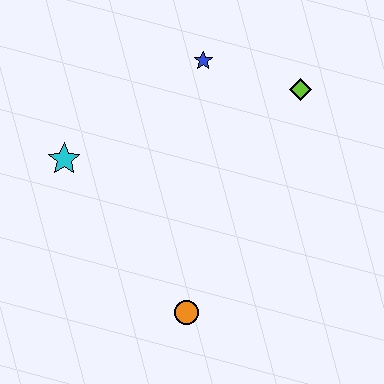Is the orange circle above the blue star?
No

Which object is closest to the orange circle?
The cyan star is closest to the orange circle.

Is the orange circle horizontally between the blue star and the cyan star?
Yes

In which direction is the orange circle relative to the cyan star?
The orange circle is below the cyan star.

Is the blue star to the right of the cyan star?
Yes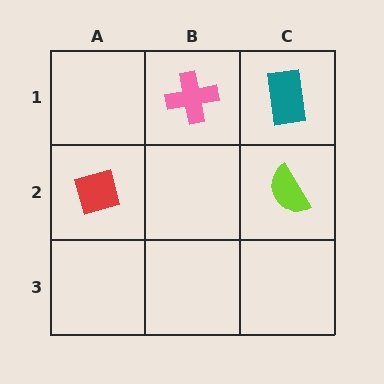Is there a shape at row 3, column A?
No, that cell is empty.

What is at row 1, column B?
A pink cross.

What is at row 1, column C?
A teal rectangle.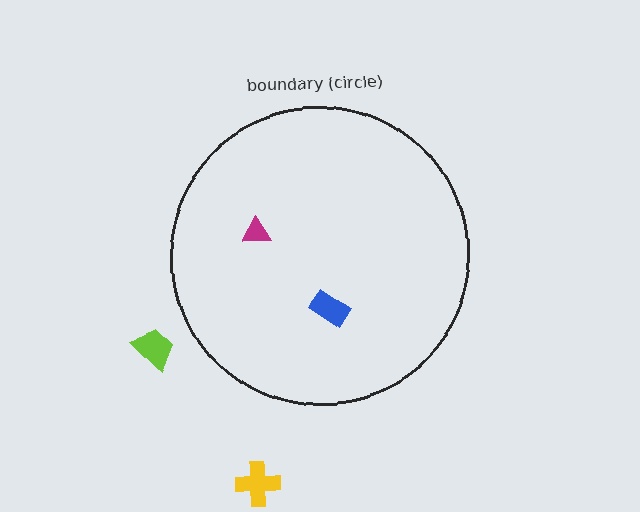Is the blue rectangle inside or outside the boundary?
Inside.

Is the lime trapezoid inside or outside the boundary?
Outside.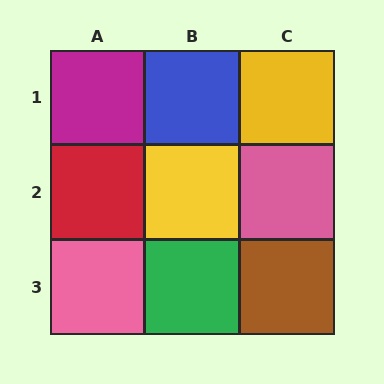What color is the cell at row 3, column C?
Brown.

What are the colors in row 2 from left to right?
Red, yellow, pink.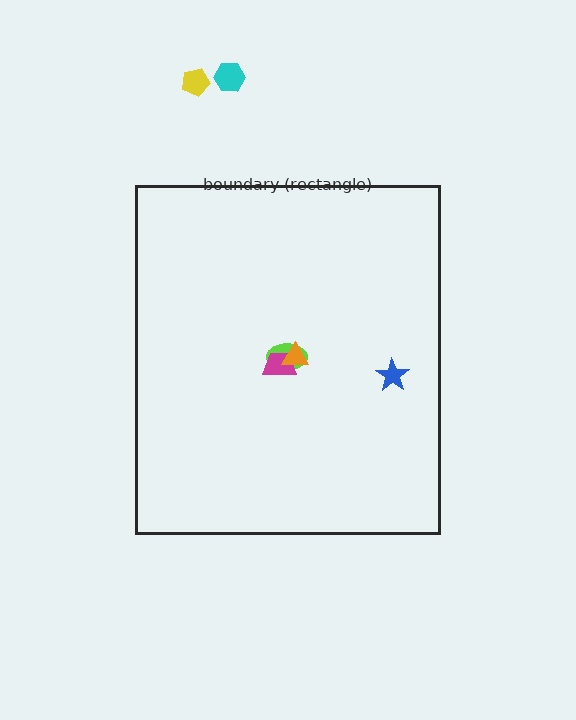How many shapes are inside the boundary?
4 inside, 2 outside.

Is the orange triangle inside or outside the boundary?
Inside.